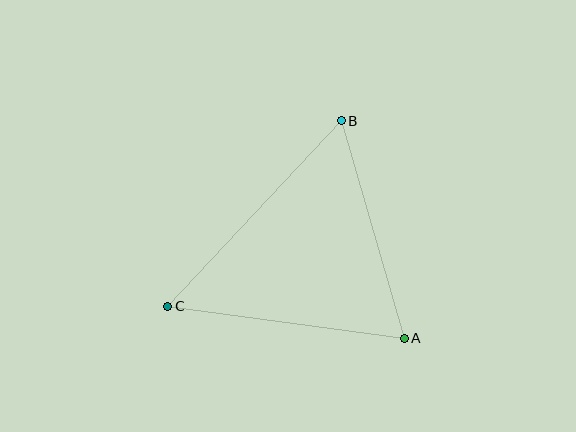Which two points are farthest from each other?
Points B and C are farthest from each other.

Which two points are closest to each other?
Points A and B are closest to each other.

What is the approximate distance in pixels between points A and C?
The distance between A and C is approximately 238 pixels.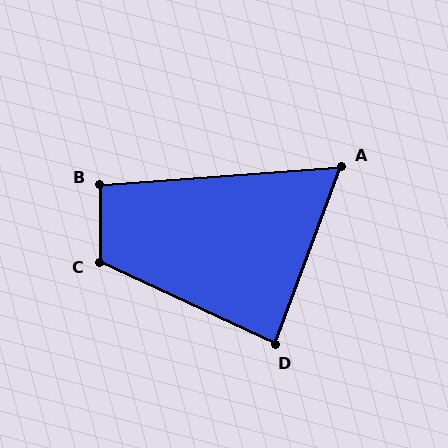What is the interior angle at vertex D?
Approximately 85 degrees (approximately right).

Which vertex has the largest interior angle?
C, at approximately 115 degrees.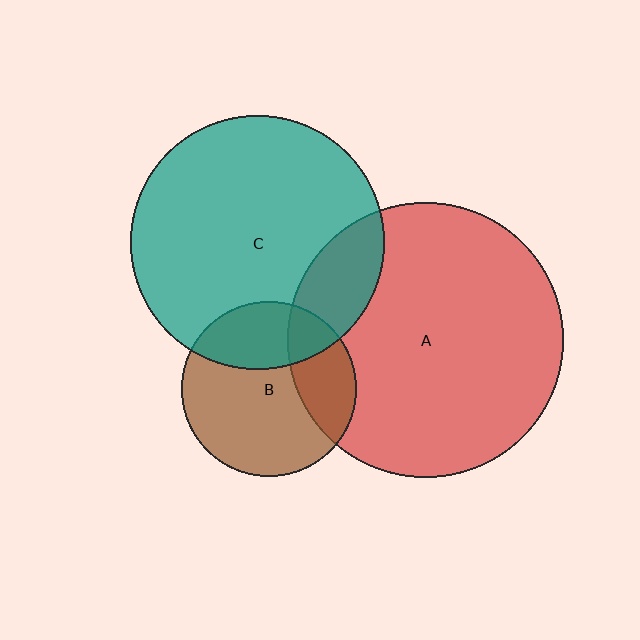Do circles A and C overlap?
Yes.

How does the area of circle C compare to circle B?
Approximately 2.1 times.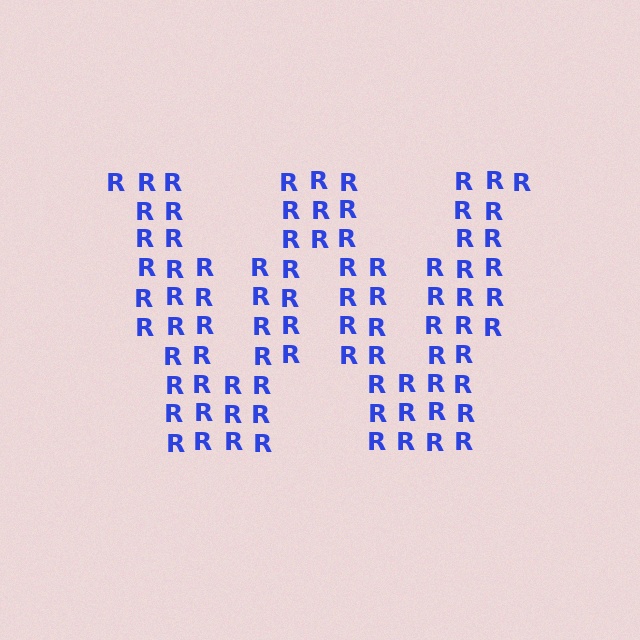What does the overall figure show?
The overall figure shows the letter W.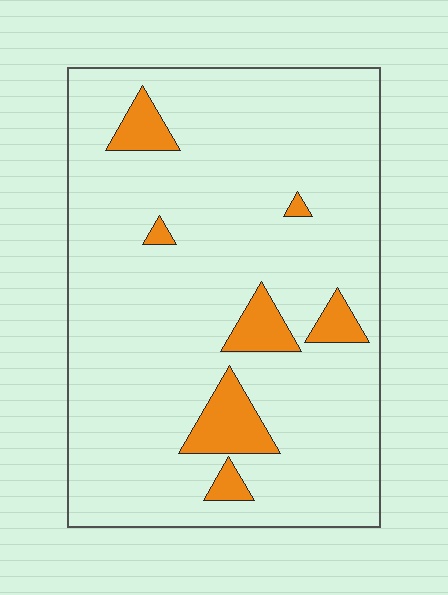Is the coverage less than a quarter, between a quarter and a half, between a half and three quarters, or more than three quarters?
Less than a quarter.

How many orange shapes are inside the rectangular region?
7.